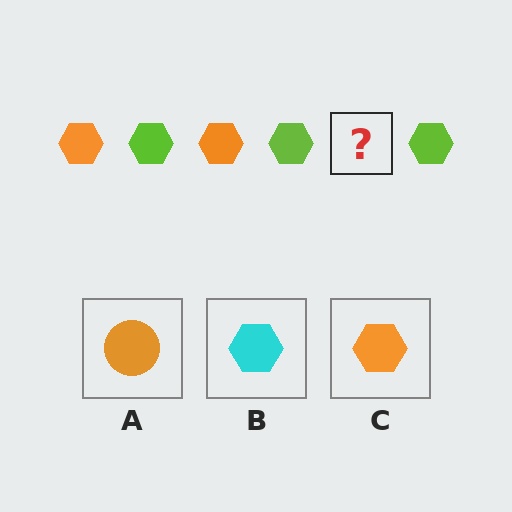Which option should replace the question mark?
Option C.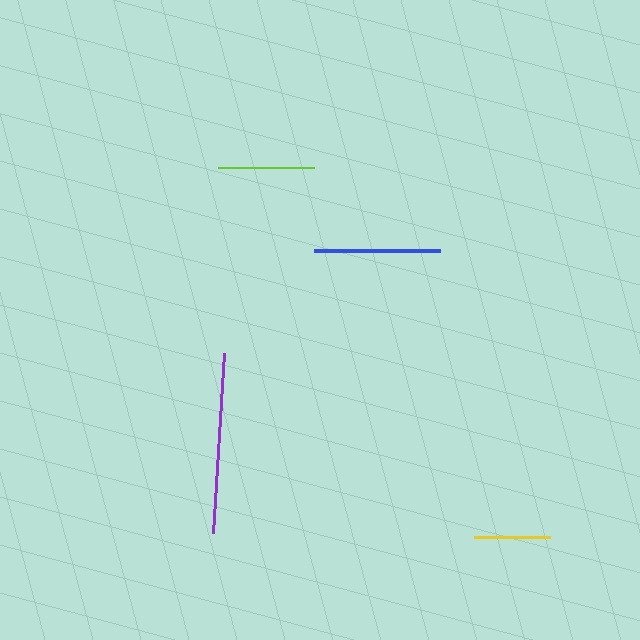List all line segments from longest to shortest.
From longest to shortest: purple, blue, lime, yellow.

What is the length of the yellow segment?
The yellow segment is approximately 77 pixels long.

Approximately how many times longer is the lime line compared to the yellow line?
The lime line is approximately 1.3 times the length of the yellow line.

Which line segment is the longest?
The purple line is the longest at approximately 180 pixels.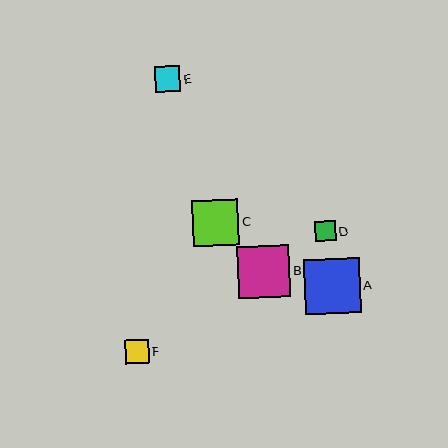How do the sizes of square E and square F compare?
Square E and square F are approximately the same size.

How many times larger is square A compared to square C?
Square A is approximately 1.2 times the size of square C.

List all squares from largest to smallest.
From largest to smallest: A, B, C, E, F, D.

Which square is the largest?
Square A is the largest with a size of approximately 55 pixels.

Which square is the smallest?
Square D is the smallest with a size of approximately 20 pixels.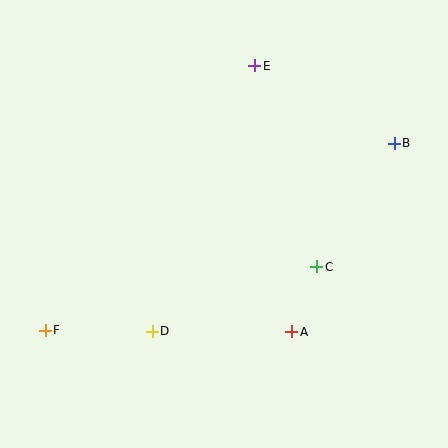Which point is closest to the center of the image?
Point C at (317, 267) is closest to the center.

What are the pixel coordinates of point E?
Point E is at (255, 66).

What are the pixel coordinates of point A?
Point A is at (292, 332).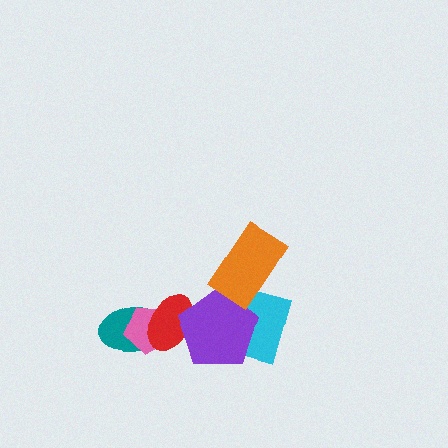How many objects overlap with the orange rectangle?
2 objects overlap with the orange rectangle.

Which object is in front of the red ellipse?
The purple pentagon is in front of the red ellipse.